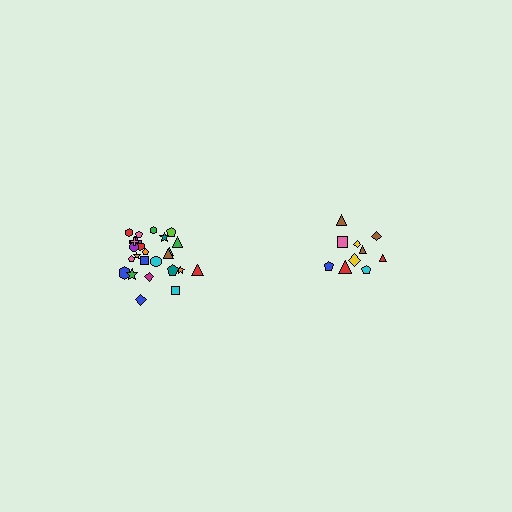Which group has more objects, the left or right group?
The left group.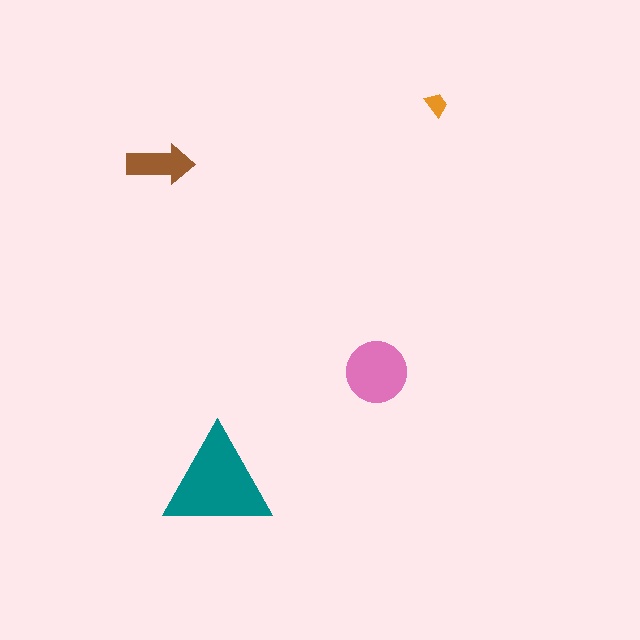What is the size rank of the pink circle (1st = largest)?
2nd.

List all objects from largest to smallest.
The teal triangle, the pink circle, the brown arrow, the orange trapezoid.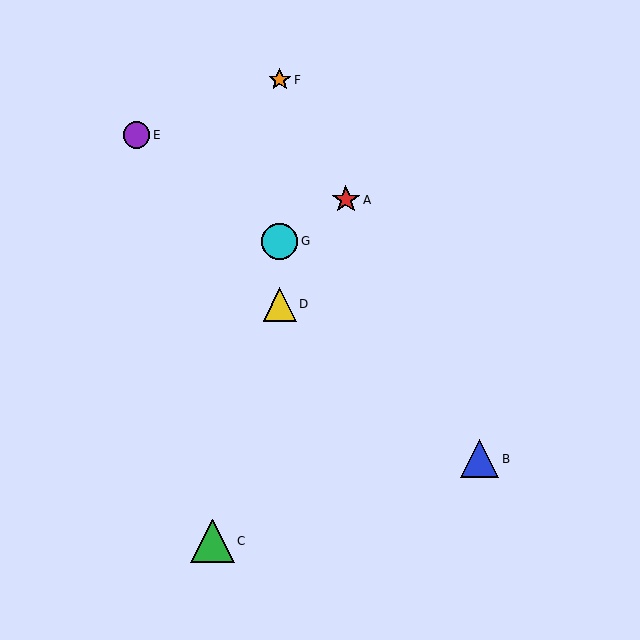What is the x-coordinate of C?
Object C is at x≈212.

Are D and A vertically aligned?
No, D is at x≈280 and A is at x≈346.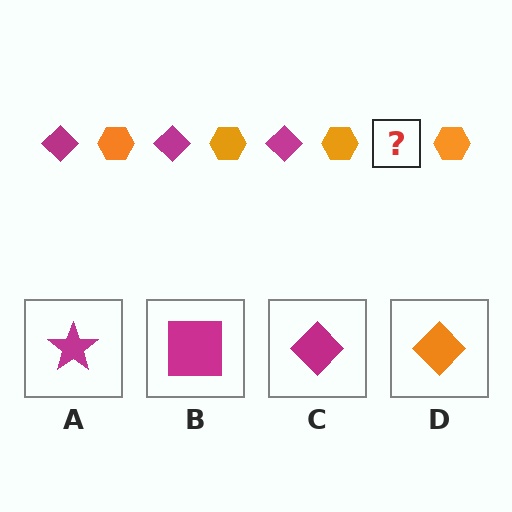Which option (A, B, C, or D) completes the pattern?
C.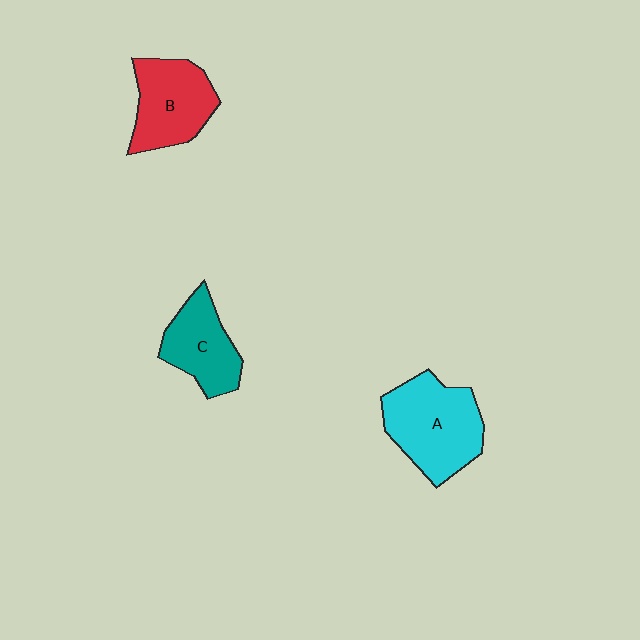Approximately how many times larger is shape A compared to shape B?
Approximately 1.2 times.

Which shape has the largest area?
Shape A (cyan).